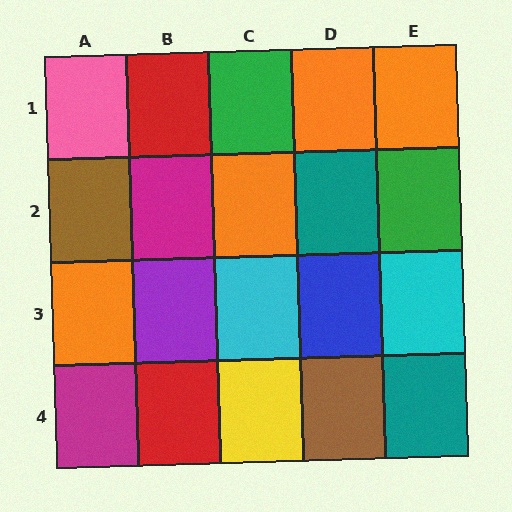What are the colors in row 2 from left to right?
Brown, magenta, orange, teal, green.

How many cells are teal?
2 cells are teal.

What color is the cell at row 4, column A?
Magenta.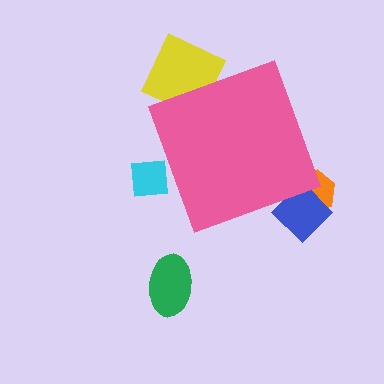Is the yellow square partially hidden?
Yes, the yellow square is partially hidden behind the pink diamond.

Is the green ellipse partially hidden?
No, the green ellipse is fully visible.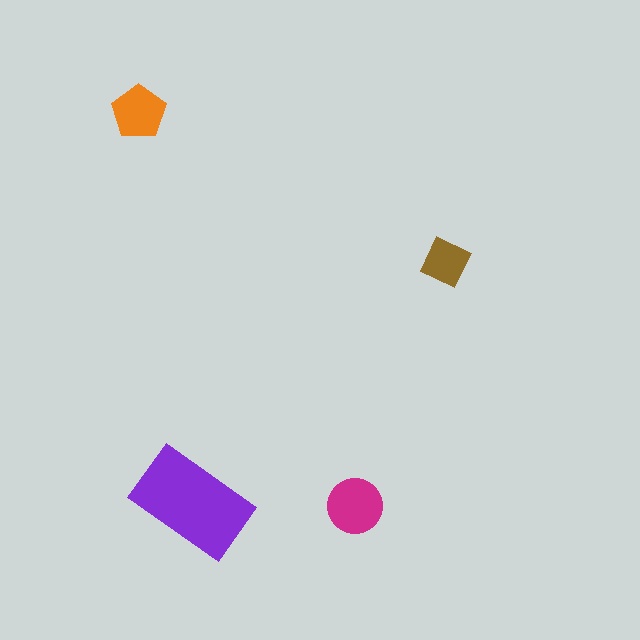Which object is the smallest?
The brown diamond.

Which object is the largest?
The purple rectangle.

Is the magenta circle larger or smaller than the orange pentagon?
Larger.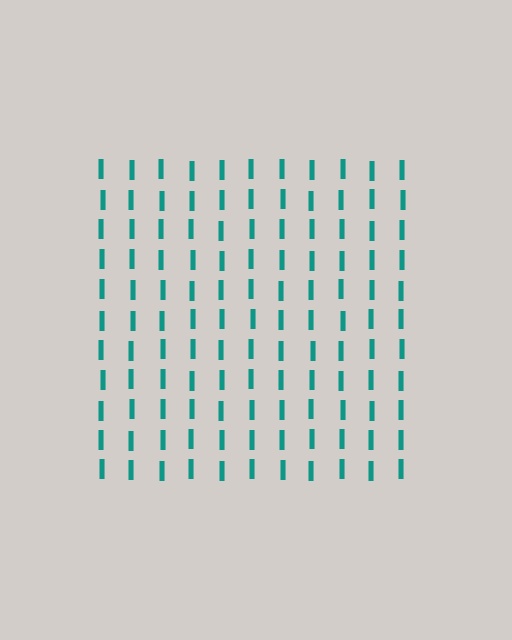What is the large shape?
The large shape is a square.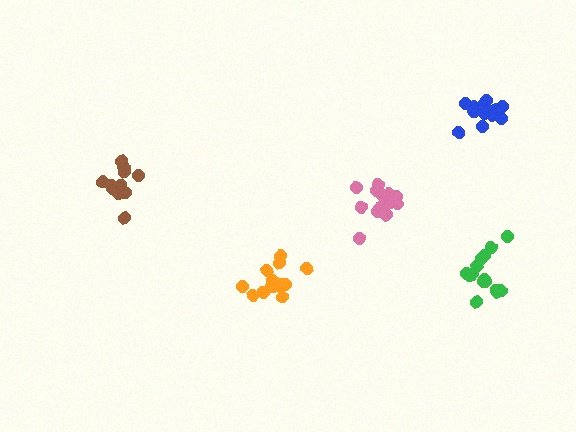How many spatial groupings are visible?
There are 5 spatial groupings.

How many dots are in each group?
Group 1: 14 dots, Group 2: 14 dots, Group 3: 15 dots, Group 4: 18 dots, Group 5: 14 dots (75 total).